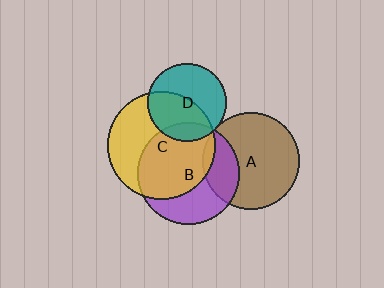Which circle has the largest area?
Circle C (yellow).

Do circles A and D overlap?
Yes.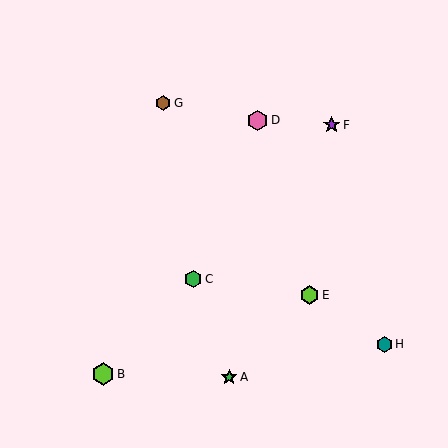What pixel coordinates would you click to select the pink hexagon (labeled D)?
Click at (258, 120) to select the pink hexagon D.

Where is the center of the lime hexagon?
The center of the lime hexagon is at (103, 374).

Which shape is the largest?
The lime hexagon (labeled B) is the largest.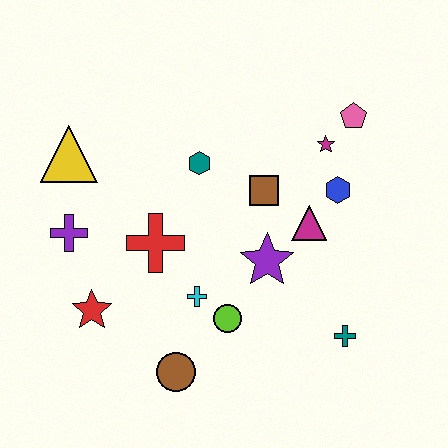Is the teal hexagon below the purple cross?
No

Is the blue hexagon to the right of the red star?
Yes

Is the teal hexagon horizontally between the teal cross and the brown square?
No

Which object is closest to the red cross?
The cyan cross is closest to the red cross.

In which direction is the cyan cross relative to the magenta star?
The cyan cross is below the magenta star.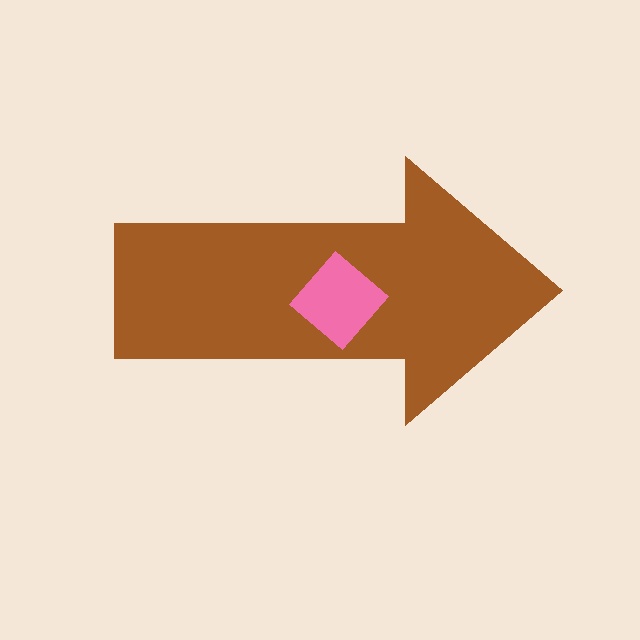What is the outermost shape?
The brown arrow.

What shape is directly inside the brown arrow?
The pink diamond.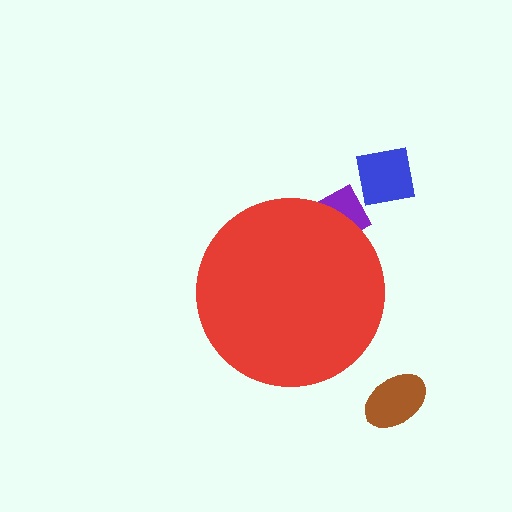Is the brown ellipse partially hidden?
No, the brown ellipse is fully visible.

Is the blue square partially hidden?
No, the blue square is fully visible.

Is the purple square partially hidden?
Yes, the purple square is partially hidden behind the red circle.